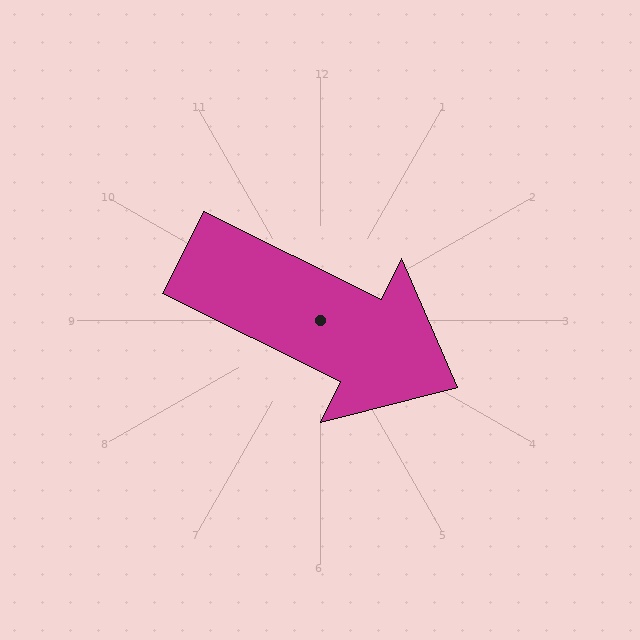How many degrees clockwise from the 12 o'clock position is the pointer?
Approximately 116 degrees.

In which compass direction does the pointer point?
Southeast.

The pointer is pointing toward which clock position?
Roughly 4 o'clock.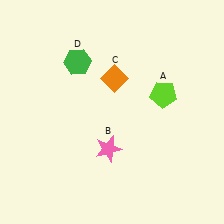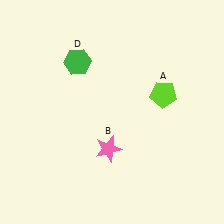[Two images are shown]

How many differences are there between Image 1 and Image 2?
There is 1 difference between the two images.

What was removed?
The orange diamond (C) was removed in Image 2.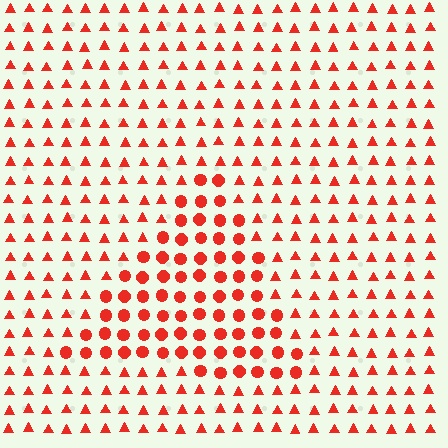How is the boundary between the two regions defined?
The boundary is defined by a change in element shape: circles inside vs. triangles outside. All elements share the same color and spacing.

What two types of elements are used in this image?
The image uses circles inside the triangle region and triangles outside it.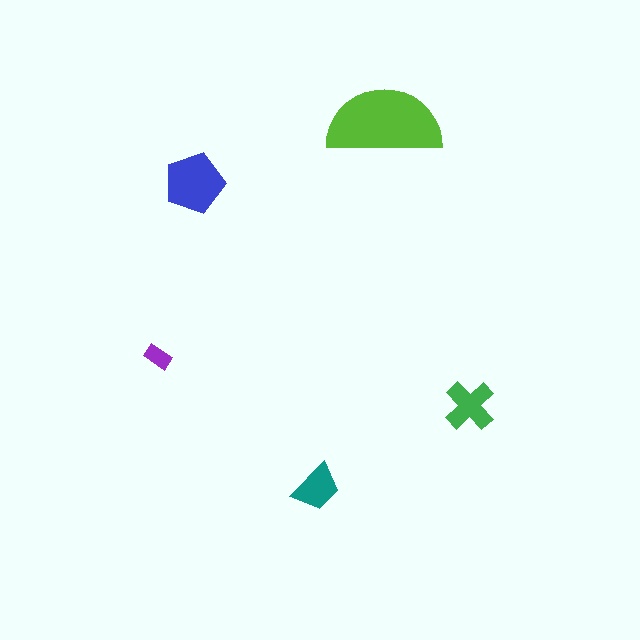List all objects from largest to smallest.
The lime semicircle, the blue pentagon, the green cross, the teal trapezoid, the purple rectangle.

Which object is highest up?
The lime semicircle is topmost.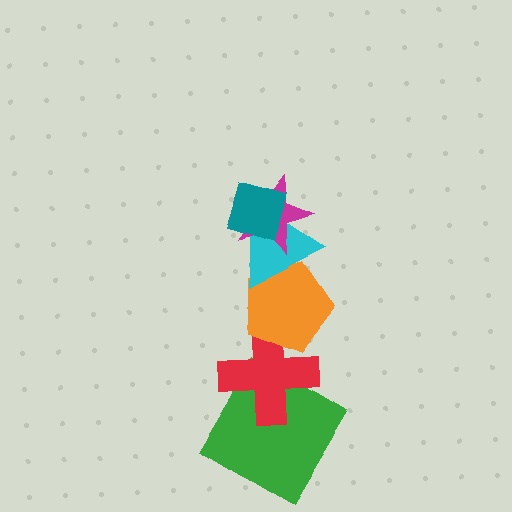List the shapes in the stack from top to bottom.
From top to bottom: the teal diamond, the magenta star, the cyan triangle, the orange pentagon, the red cross, the green diamond.